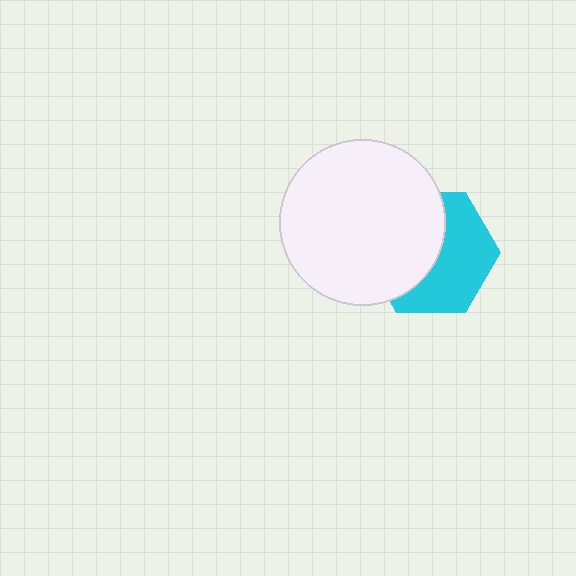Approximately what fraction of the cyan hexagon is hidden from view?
Roughly 49% of the cyan hexagon is hidden behind the white circle.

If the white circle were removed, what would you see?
You would see the complete cyan hexagon.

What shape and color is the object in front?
The object in front is a white circle.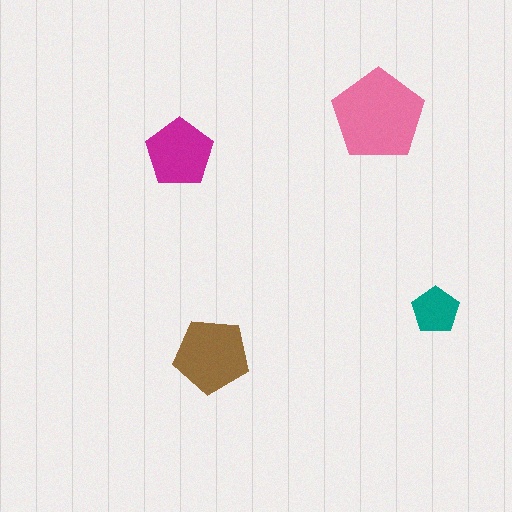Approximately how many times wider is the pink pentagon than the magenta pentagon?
About 1.5 times wider.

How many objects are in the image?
There are 4 objects in the image.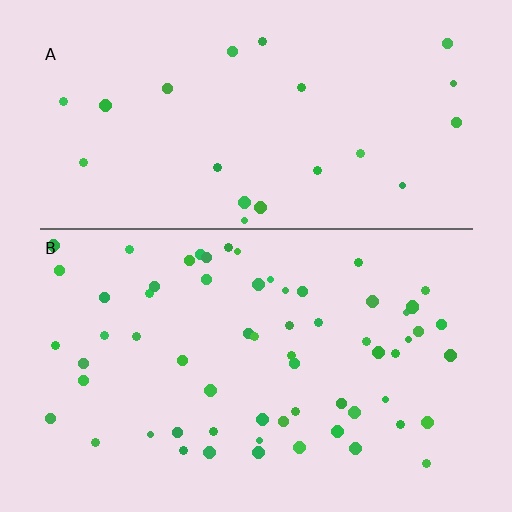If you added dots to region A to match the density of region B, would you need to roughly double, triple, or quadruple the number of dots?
Approximately triple.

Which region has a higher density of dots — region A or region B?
B (the bottom).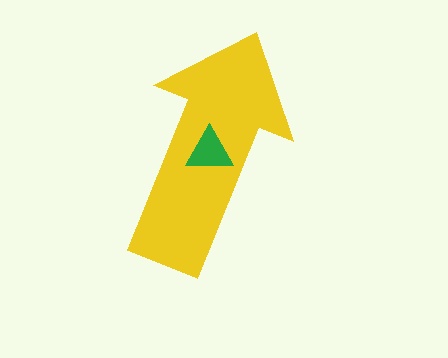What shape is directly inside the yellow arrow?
The green triangle.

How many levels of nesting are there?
2.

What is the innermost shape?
The green triangle.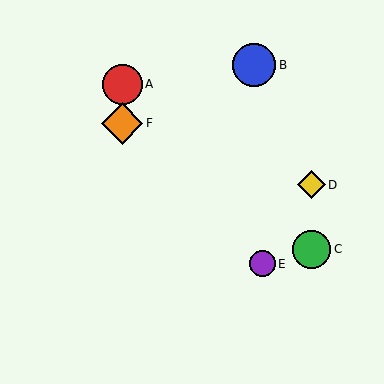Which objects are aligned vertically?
Objects A, F are aligned vertically.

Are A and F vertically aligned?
Yes, both are at x≈122.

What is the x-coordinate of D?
Object D is at x≈311.